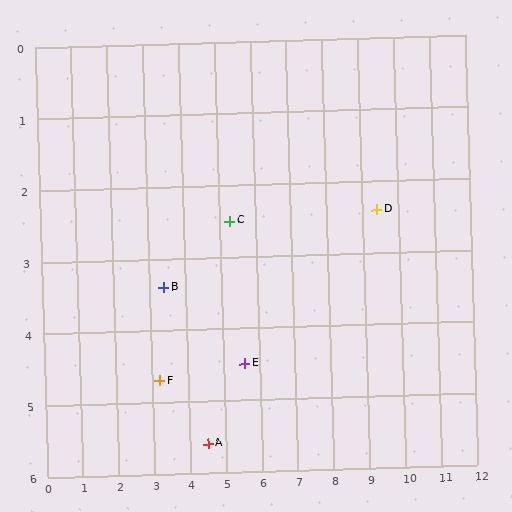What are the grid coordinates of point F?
Point F is at approximately (3.2, 4.7).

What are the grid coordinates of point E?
Point E is at approximately (5.6, 4.5).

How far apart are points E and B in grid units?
Points E and B are about 2.5 grid units apart.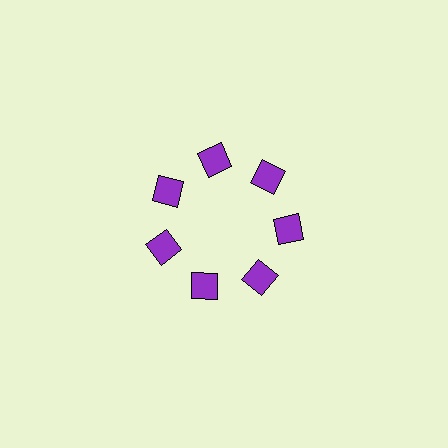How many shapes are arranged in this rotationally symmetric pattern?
There are 7 shapes, arranged in 7 groups of 1.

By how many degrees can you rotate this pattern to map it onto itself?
The pattern maps onto itself every 51 degrees of rotation.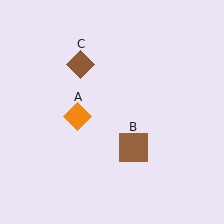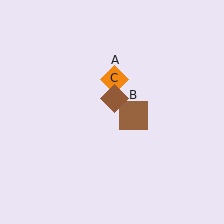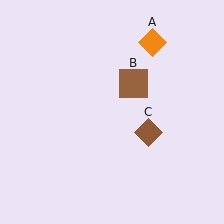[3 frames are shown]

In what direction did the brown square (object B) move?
The brown square (object B) moved up.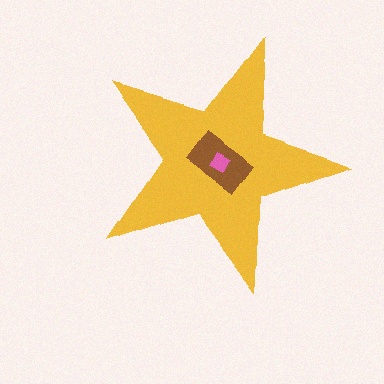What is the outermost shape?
The yellow star.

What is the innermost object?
The pink square.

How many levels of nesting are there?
3.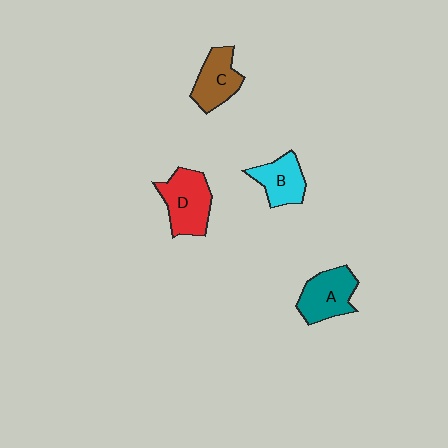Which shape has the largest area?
Shape D (red).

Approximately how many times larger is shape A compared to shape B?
Approximately 1.2 times.